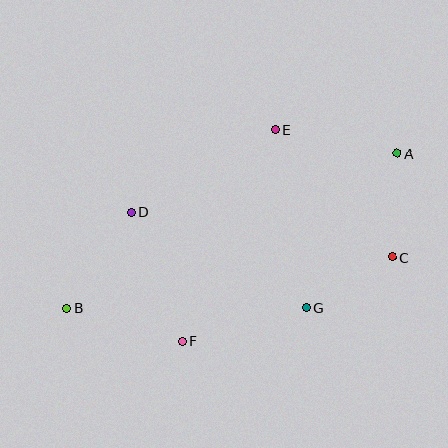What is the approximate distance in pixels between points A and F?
The distance between A and F is approximately 286 pixels.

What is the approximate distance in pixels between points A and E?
The distance between A and E is approximately 124 pixels.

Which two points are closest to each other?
Points C and G are closest to each other.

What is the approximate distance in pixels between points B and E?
The distance between B and E is approximately 274 pixels.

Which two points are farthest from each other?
Points A and B are farthest from each other.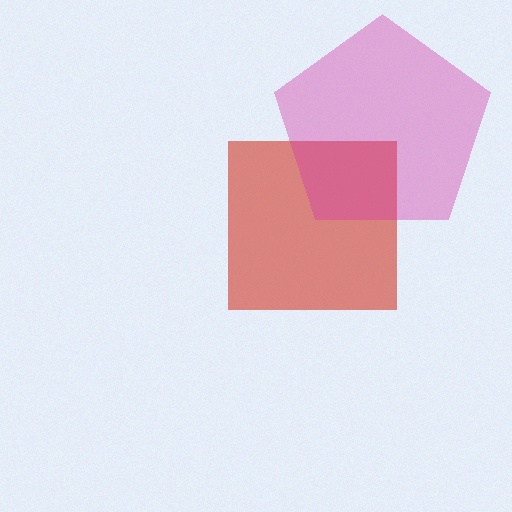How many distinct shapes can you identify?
There are 2 distinct shapes: a red square, a magenta pentagon.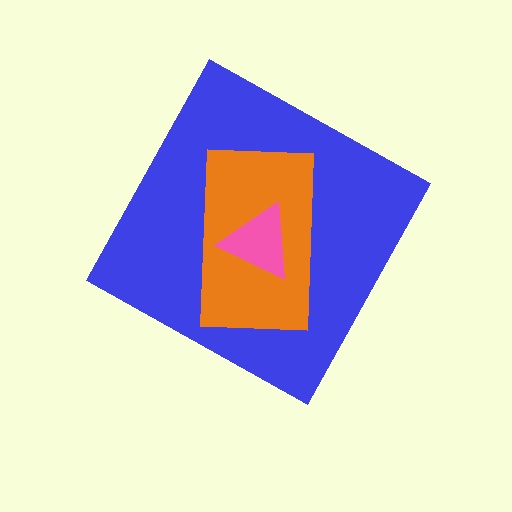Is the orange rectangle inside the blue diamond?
Yes.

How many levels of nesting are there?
3.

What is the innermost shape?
The pink triangle.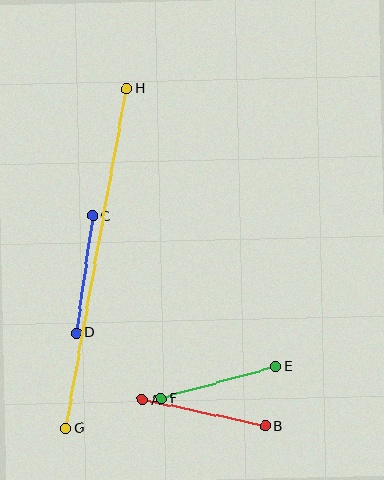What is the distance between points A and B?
The distance is approximately 126 pixels.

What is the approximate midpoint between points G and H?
The midpoint is at approximately (96, 259) pixels.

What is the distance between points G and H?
The distance is approximately 345 pixels.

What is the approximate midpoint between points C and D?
The midpoint is at approximately (84, 274) pixels.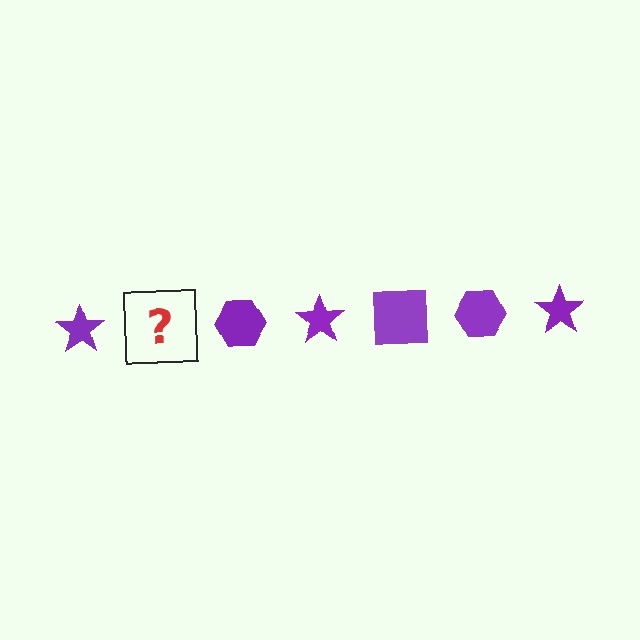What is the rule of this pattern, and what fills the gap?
The rule is that the pattern cycles through star, square, hexagon shapes in purple. The gap should be filled with a purple square.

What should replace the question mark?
The question mark should be replaced with a purple square.